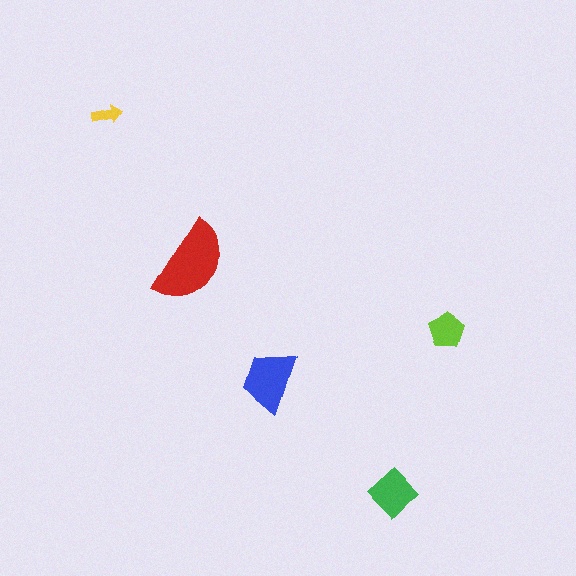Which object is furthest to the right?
The lime pentagon is rightmost.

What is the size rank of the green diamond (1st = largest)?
3rd.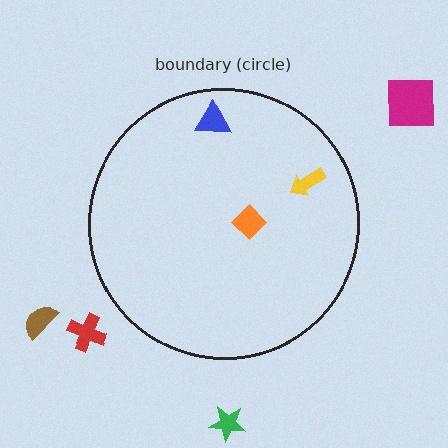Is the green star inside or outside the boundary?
Outside.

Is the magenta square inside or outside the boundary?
Outside.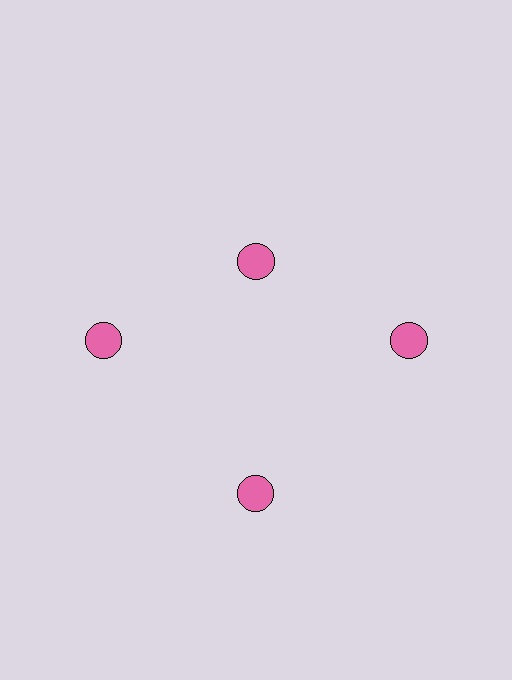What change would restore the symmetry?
The symmetry would be restored by moving it outward, back onto the ring so that all 4 circles sit at equal angles and equal distance from the center.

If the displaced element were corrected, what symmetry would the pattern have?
It would have 4-fold rotational symmetry — the pattern would map onto itself every 90 degrees.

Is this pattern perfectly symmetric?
No. The 4 pink circles are arranged in a ring, but one element near the 12 o'clock position is pulled inward toward the center, breaking the 4-fold rotational symmetry.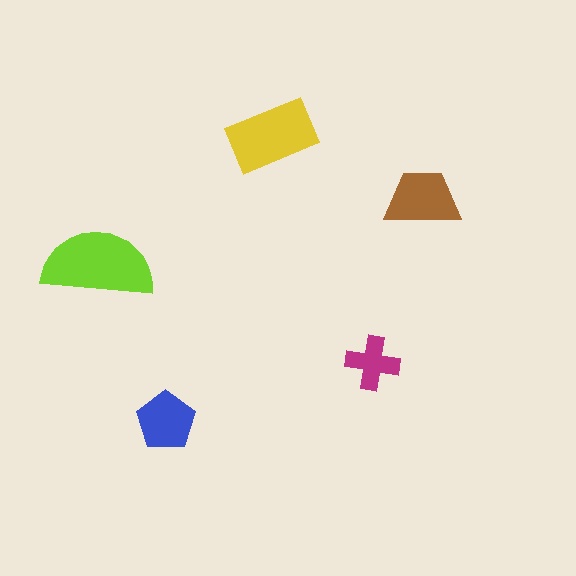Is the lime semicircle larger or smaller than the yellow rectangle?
Larger.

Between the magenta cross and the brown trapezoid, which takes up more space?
The brown trapezoid.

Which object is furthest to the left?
The lime semicircle is leftmost.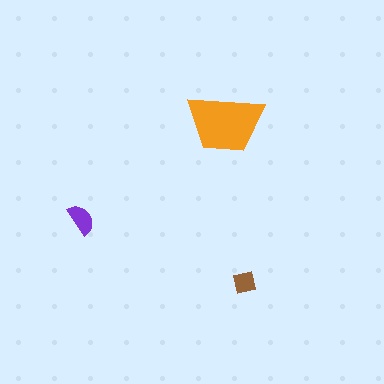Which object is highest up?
The orange trapezoid is topmost.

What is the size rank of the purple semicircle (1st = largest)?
2nd.